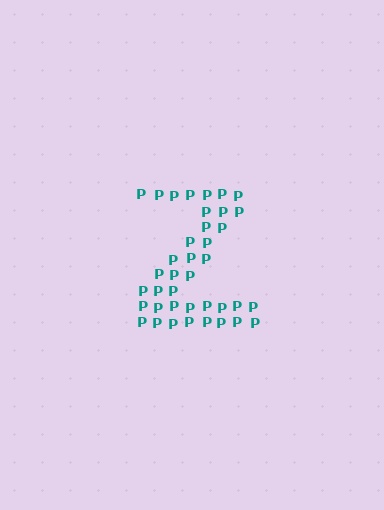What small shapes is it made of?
It is made of small letter P's.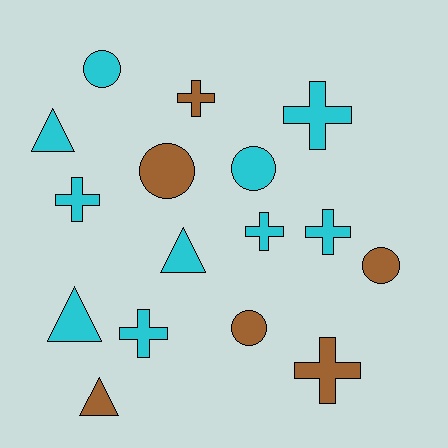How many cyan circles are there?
There are 2 cyan circles.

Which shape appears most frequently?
Cross, with 7 objects.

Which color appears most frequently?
Cyan, with 10 objects.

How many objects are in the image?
There are 16 objects.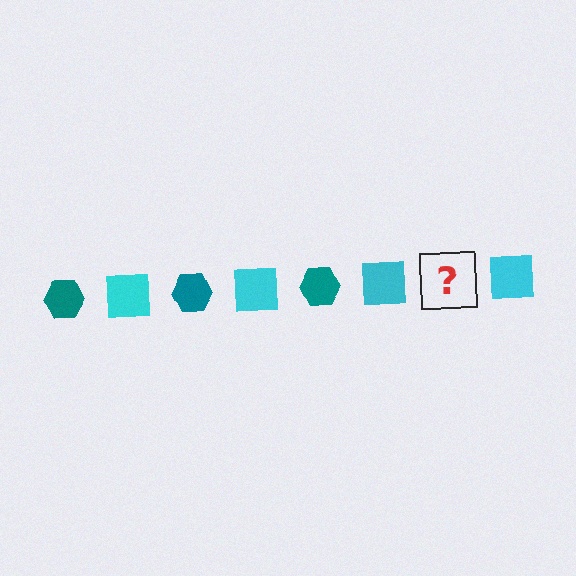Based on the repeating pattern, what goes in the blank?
The blank should be a teal hexagon.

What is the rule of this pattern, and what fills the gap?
The rule is that the pattern alternates between teal hexagon and cyan square. The gap should be filled with a teal hexagon.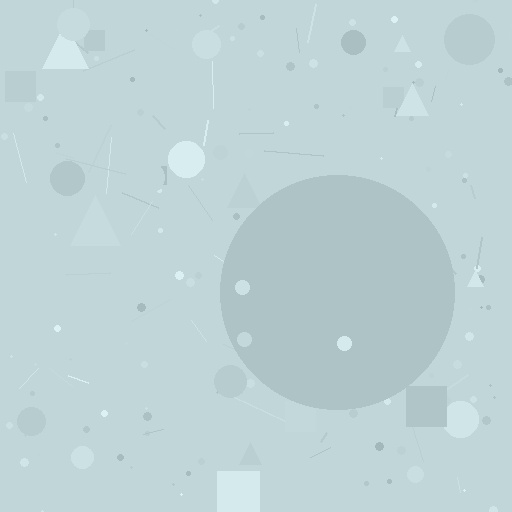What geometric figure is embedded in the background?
A circle is embedded in the background.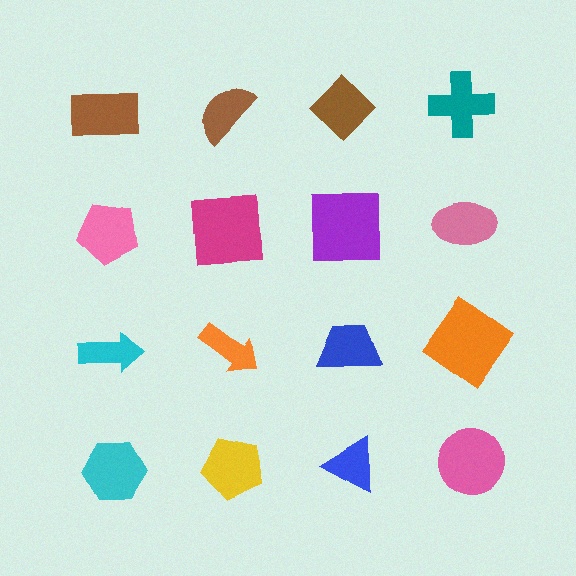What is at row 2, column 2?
A magenta square.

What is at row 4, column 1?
A cyan hexagon.